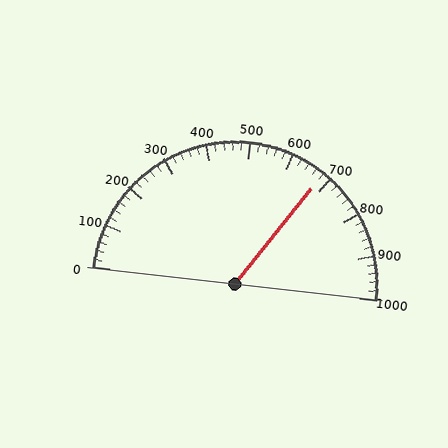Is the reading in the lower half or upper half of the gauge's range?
The reading is in the upper half of the range (0 to 1000).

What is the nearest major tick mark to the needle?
The nearest major tick mark is 700.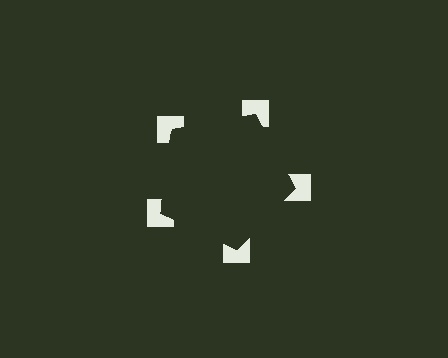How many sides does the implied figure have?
5 sides.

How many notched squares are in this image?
There are 5 — one at each vertex of the illusory pentagon.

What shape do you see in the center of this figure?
An illusory pentagon — its edges are inferred from the aligned wedge cuts in the notched squares, not physically drawn.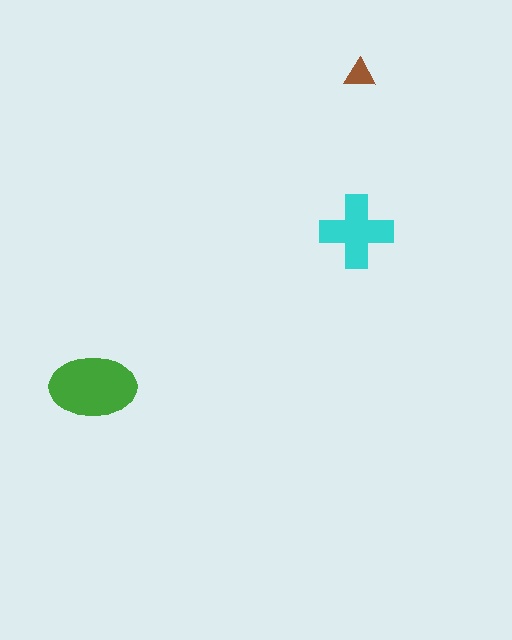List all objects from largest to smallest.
The green ellipse, the cyan cross, the brown triangle.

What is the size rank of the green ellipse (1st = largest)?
1st.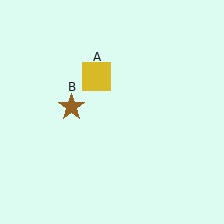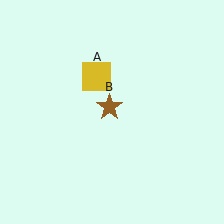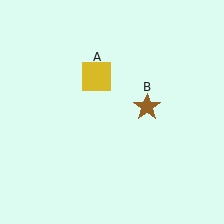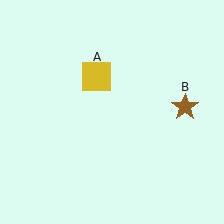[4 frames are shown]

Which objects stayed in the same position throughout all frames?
Yellow square (object A) remained stationary.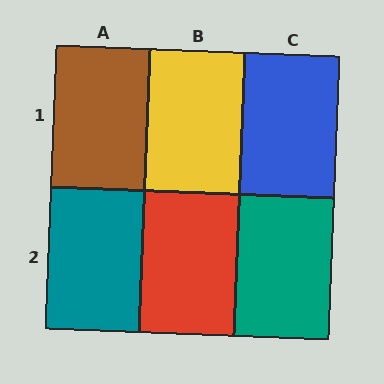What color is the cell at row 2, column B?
Red.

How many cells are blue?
1 cell is blue.